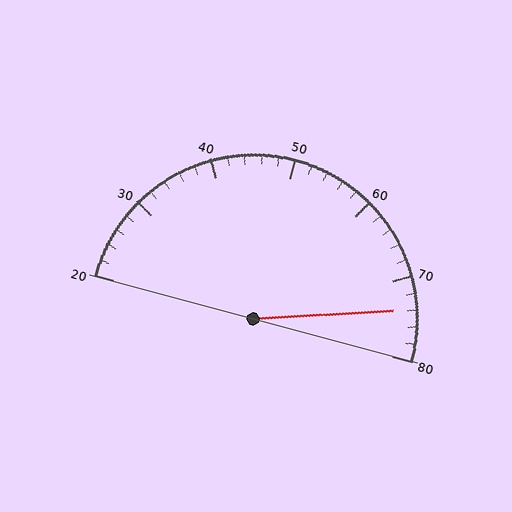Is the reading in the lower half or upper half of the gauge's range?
The reading is in the upper half of the range (20 to 80).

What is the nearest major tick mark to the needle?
The nearest major tick mark is 70.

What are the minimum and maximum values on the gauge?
The gauge ranges from 20 to 80.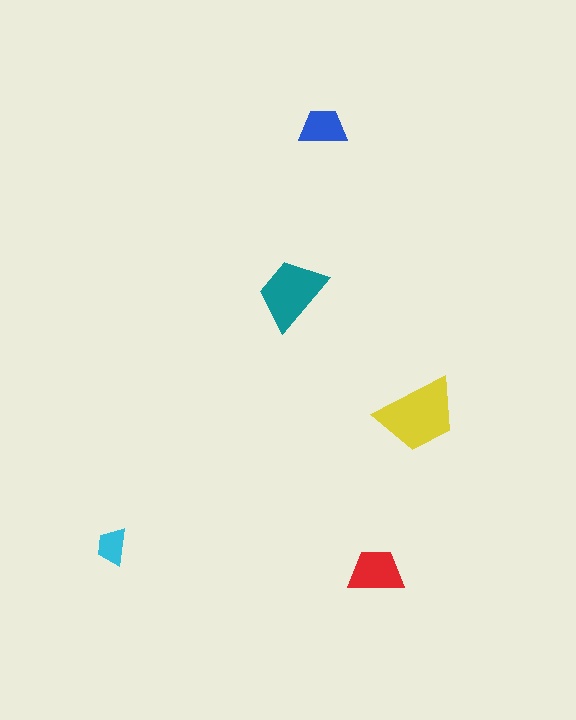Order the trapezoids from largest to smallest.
the yellow one, the teal one, the red one, the blue one, the cyan one.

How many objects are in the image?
There are 5 objects in the image.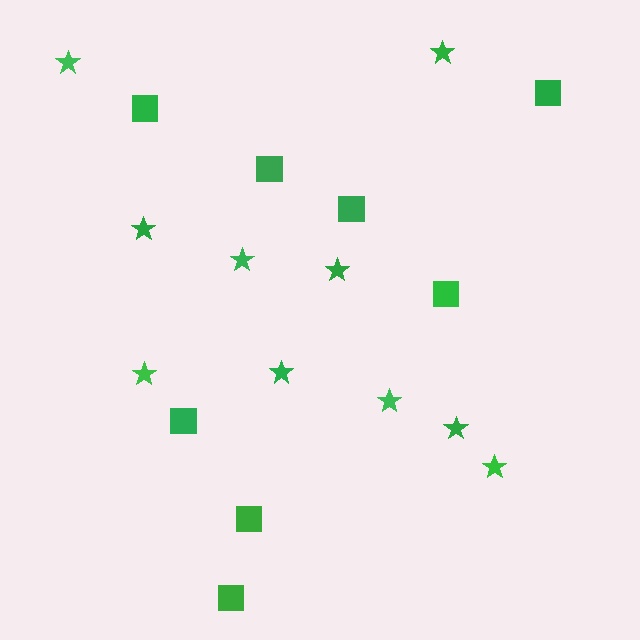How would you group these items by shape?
There are 2 groups: one group of squares (8) and one group of stars (10).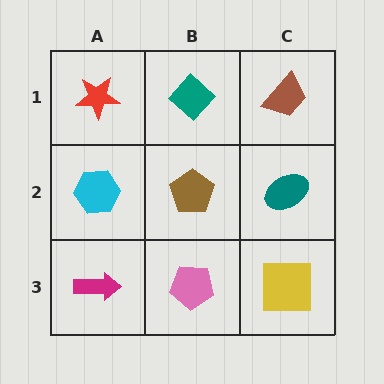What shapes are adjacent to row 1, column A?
A cyan hexagon (row 2, column A), a teal diamond (row 1, column B).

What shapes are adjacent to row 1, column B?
A brown pentagon (row 2, column B), a red star (row 1, column A), a brown trapezoid (row 1, column C).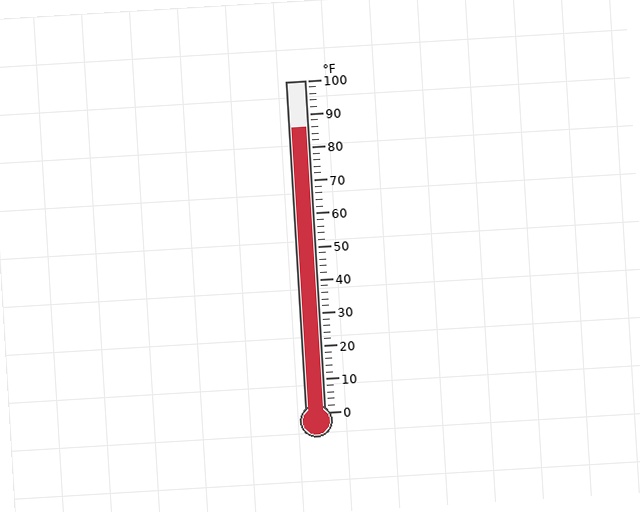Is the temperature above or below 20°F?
The temperature is above 20°F.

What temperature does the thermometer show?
The thermometer shows approximately 86°F.